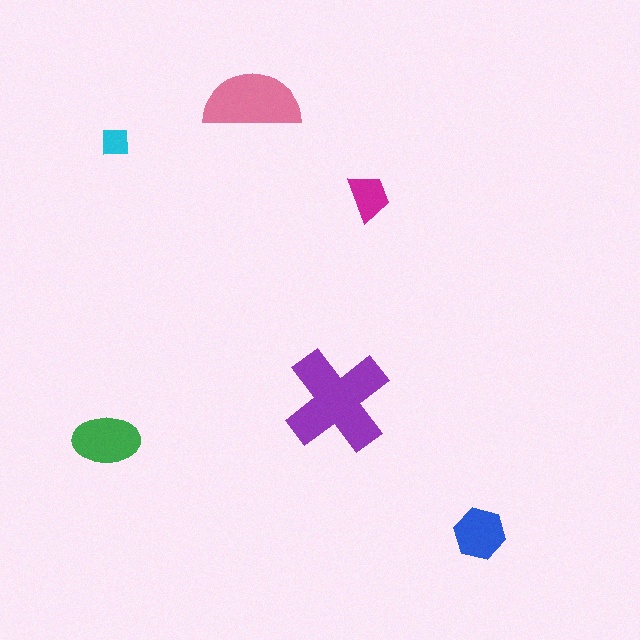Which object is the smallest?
The cyan square.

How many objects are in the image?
There are 6 objects in the image.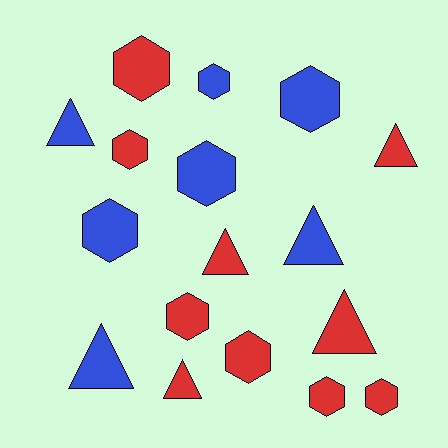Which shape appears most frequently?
Hexagon, with 10 objects.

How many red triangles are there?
There are 4 red triangles.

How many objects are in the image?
There are 17 objects.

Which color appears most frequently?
Red, with 10 objects.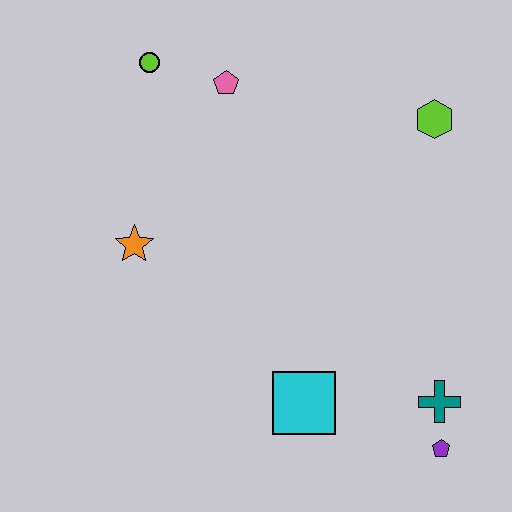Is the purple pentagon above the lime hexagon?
No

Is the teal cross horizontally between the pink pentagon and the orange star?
No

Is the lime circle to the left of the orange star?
No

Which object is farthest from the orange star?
The purple pentagon is farthest from the orange star.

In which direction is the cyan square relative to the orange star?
The cyan square is to the right of the orange star.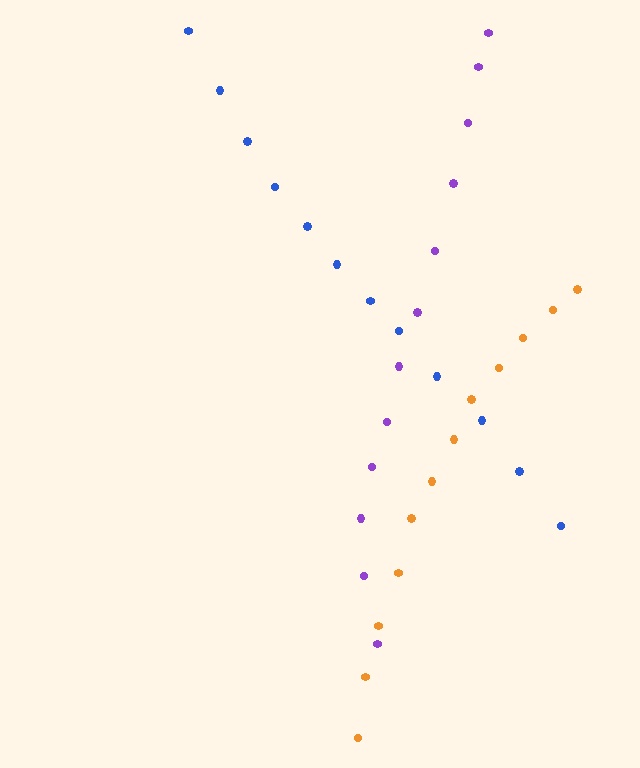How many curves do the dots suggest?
There are 3 distinct paths.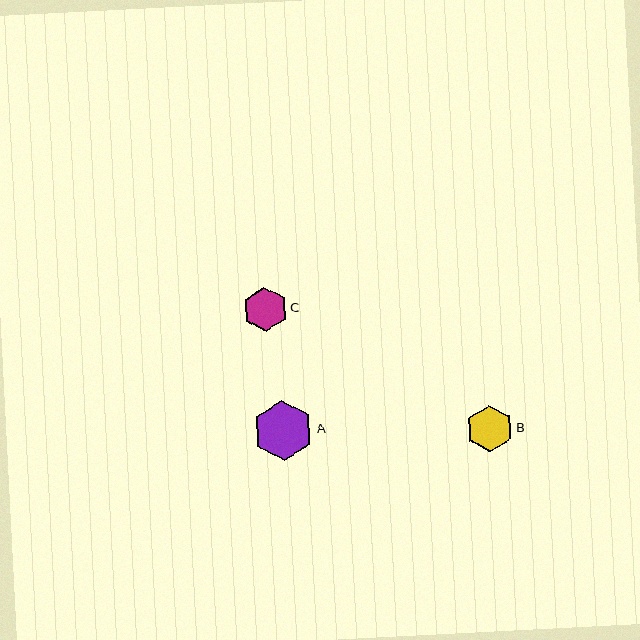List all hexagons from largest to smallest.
From largest to smallest: A, B, C.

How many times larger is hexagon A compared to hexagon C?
Hexagon A is approximately 1.4 times the size of hexagon C.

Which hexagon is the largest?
Hexagon A is the largest with a size of approximately 60 pixels.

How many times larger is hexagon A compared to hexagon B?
Hexagon A is approximately 1.3 times the size of hexagon B.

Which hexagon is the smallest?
Hexagon C is the smallest with a size of approximately 44 pixels.